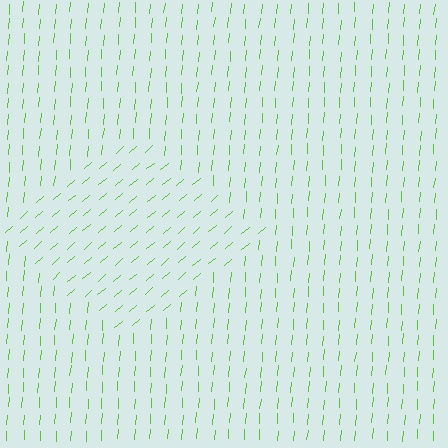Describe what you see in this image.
The image is filled with small lime line segments. A diamond region in the image has lines oriented differently from the surrounding lines, creating a visible texture boundary.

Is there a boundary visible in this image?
Yes, there is a texture boundary formed by a change in line orientation.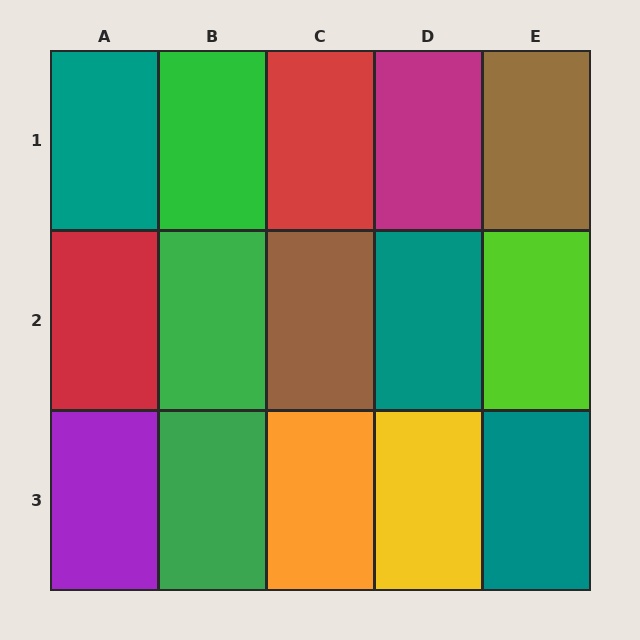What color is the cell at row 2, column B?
Green.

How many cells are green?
3 cells are green.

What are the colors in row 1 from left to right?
Teal, green, red, magenta, brown.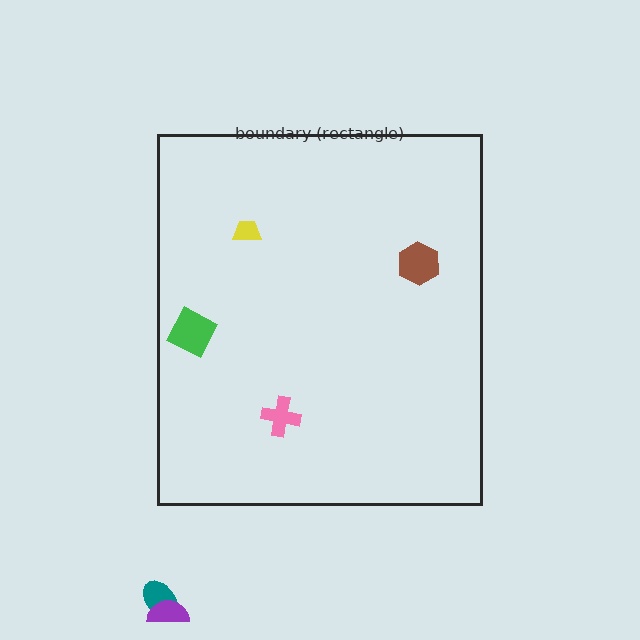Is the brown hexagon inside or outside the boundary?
Inside.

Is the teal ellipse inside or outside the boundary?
Outside.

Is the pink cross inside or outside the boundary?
Inside.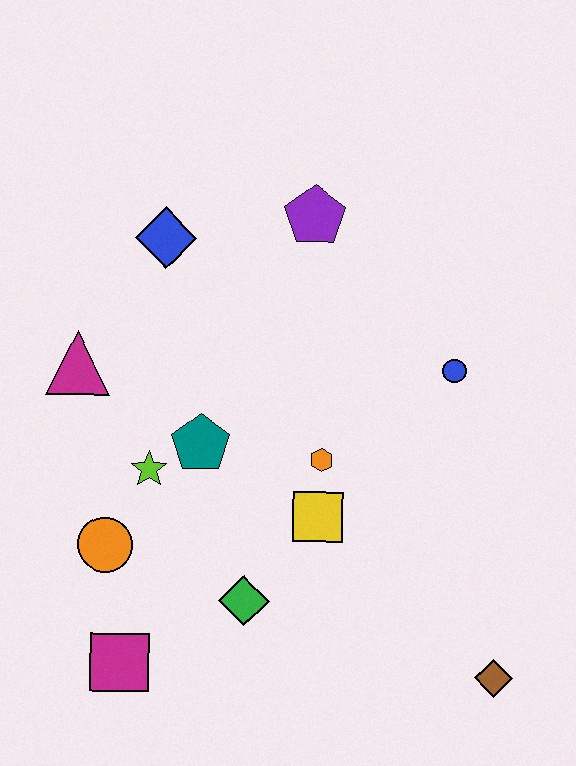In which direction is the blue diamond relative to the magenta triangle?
The blue diamond is above the magenta triangle.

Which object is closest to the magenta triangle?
The lime star is closest to the magenta triangle.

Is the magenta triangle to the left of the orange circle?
Yes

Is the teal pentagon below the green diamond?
No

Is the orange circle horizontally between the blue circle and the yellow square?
No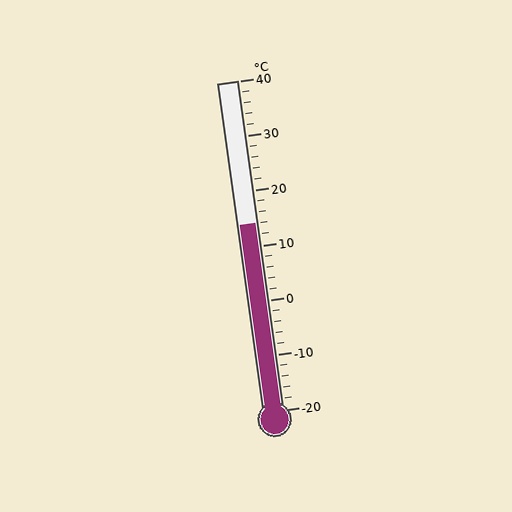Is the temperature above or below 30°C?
The temperature is below 30°C.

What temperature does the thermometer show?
The thermometer shows approximately 14°C.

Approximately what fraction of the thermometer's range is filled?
The thermometer is filled to approximately 55% of its range.